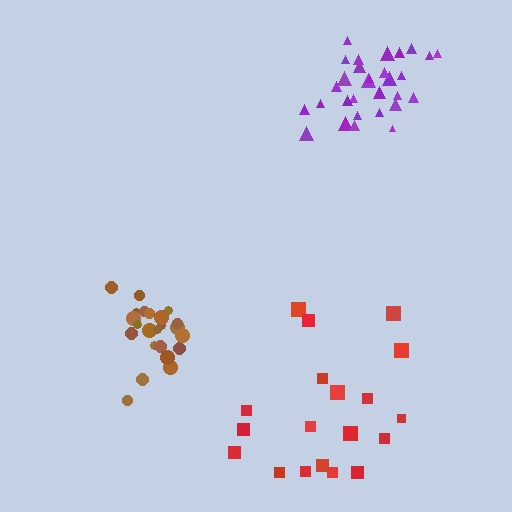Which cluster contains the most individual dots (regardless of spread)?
Purple (30).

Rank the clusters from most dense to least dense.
brown, purple, red.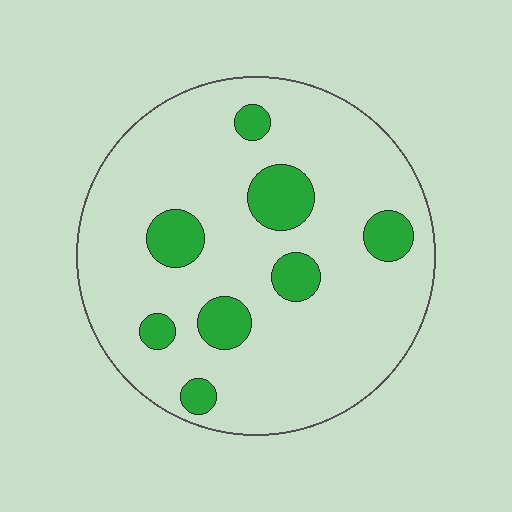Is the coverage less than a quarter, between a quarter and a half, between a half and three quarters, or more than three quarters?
Less than a quarter.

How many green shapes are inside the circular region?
8.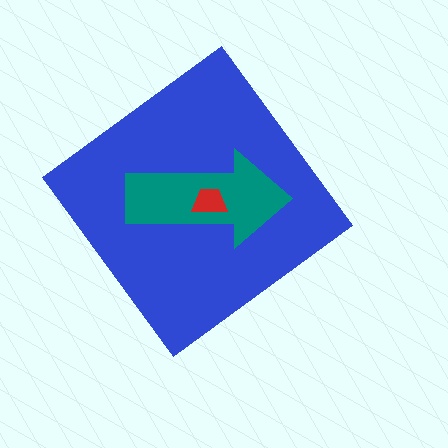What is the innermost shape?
The red trapezoid.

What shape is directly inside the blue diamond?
The teal arrow.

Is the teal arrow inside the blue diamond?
Yes.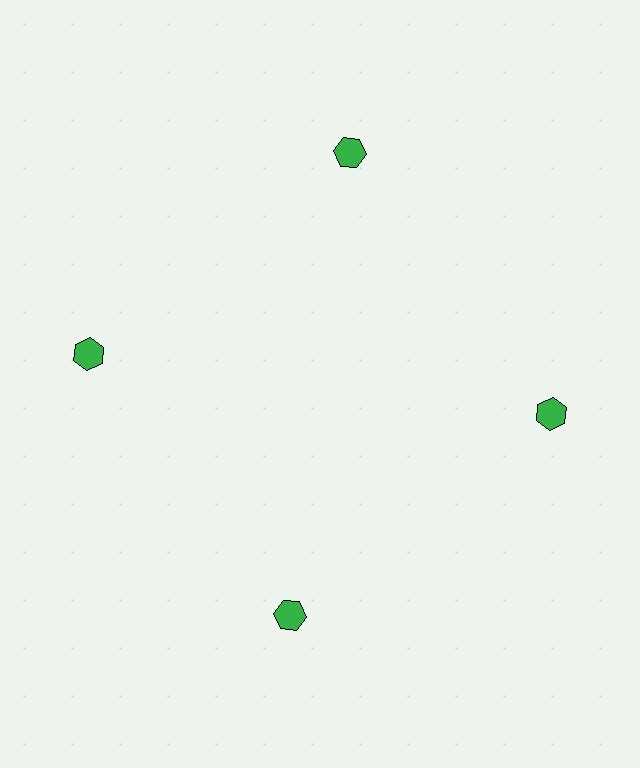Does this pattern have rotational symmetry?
Yes, this pattern has 4-fold rotational symmetry. It looks the same after rotating 90 degrees around the center.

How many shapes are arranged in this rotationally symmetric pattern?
There are 4 shapes, arranged in 4 groups of 1.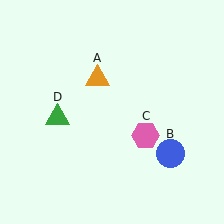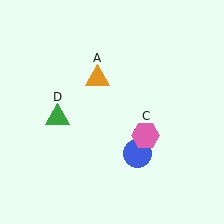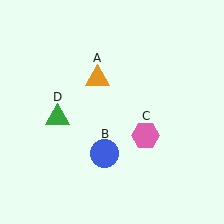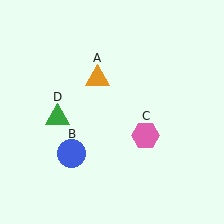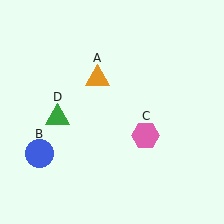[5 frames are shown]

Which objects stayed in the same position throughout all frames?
Orange triangle (object A) and pink hexagon (object C) and green triangle (object D) remained stationary.